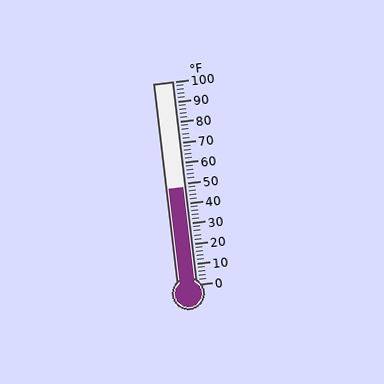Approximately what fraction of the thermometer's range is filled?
The thermometer is filled to approximately 50% of its range.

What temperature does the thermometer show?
The thermometer shows approximately 48°F.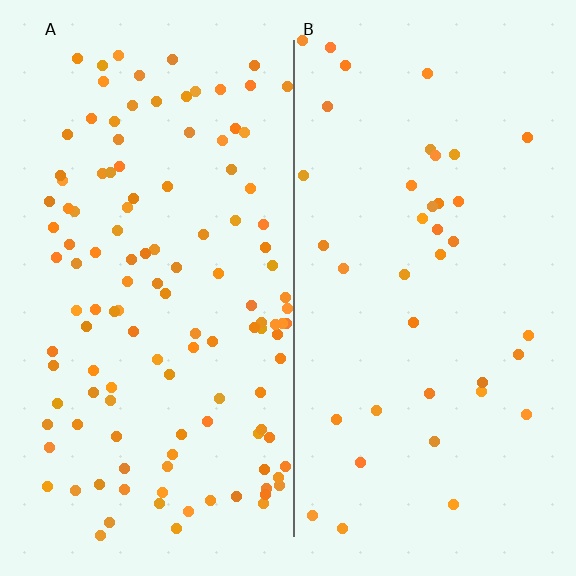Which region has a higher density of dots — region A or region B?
A (the left).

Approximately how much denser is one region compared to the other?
Approximately 3.2× — region A over region B.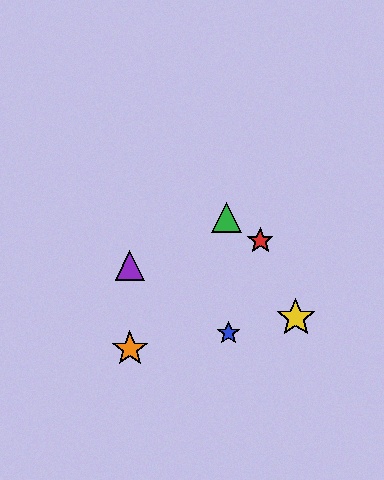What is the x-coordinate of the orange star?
The orange star is at x≈130.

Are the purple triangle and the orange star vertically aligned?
Yes, both are at x≈130.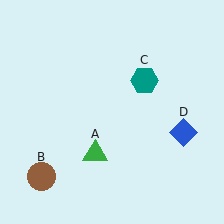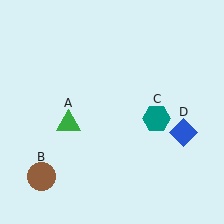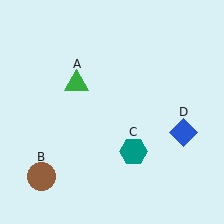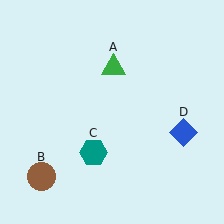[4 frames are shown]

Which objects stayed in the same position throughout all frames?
Brown circle (object B) and blue diamond (object D) remained stationary.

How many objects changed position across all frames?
2 objects changed position: green triangle (object A), teal hexagon (object C).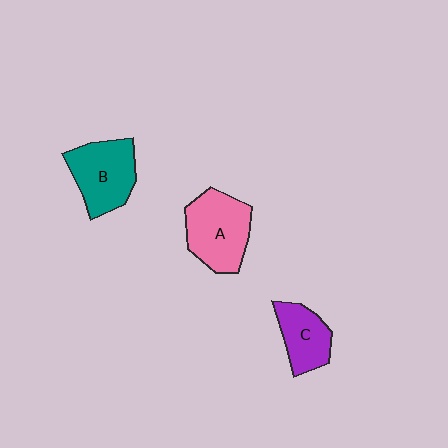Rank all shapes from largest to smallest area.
From largest to smallest: A (pink), B (teal), C (purple).